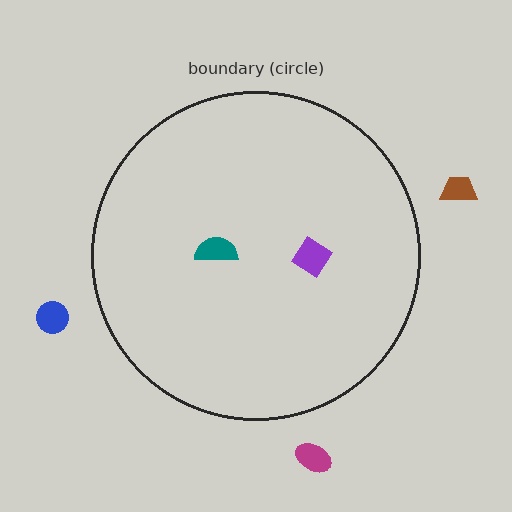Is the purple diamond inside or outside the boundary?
Inside.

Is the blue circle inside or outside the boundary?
Outside.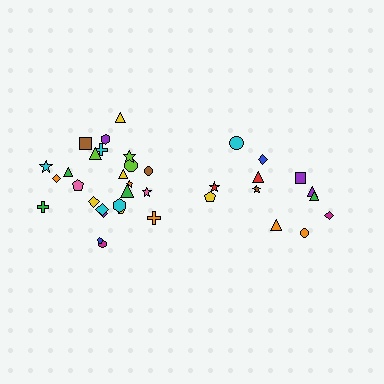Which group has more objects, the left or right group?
The left group.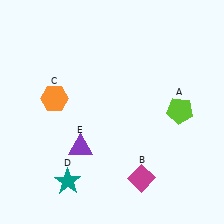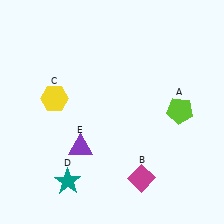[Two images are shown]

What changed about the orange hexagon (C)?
In Image 1, C is orange. In Image 2, it changed to yellow.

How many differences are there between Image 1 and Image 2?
There is 1 difference between the two images.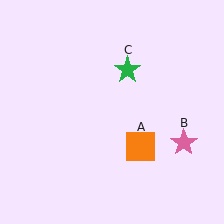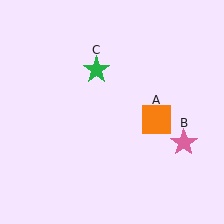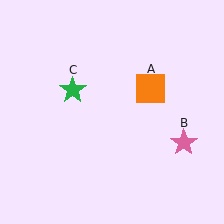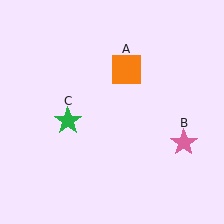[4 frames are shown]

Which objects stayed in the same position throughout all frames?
Pink star (object B) remained stationary.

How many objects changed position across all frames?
2 objects changed position: orange square (object A), green star (object C).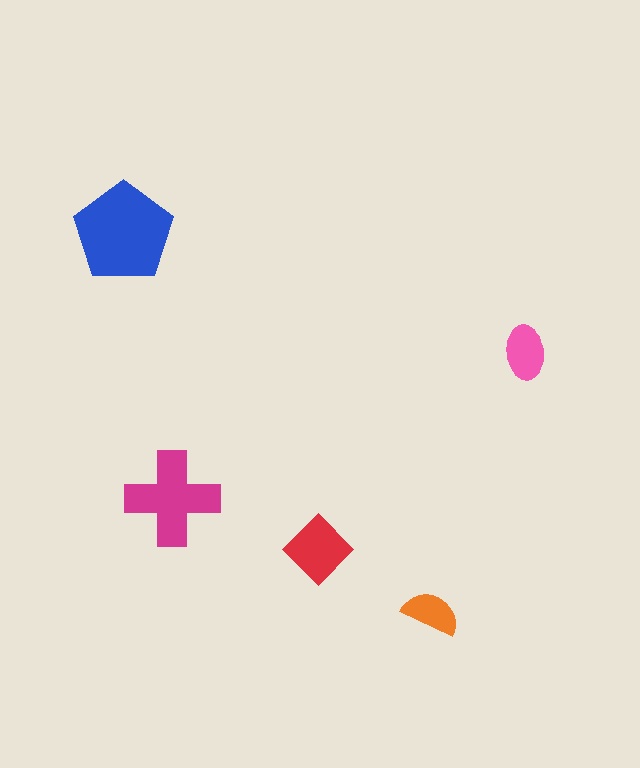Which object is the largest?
The blue pentagon.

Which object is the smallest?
The orange semicircle.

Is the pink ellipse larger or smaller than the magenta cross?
Smaller.